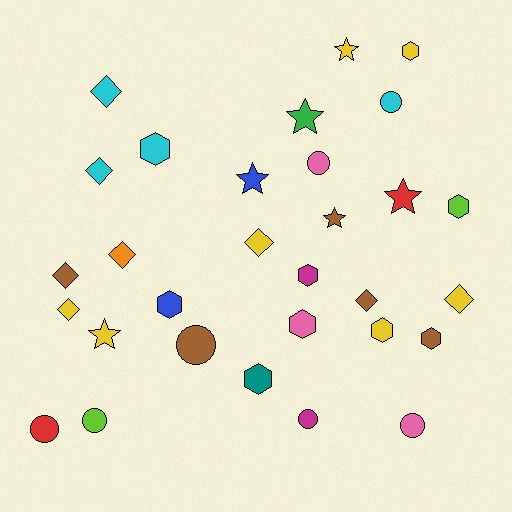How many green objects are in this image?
There is 1 green object.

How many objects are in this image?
There are 30 objects.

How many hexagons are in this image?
There are 9 hexagons.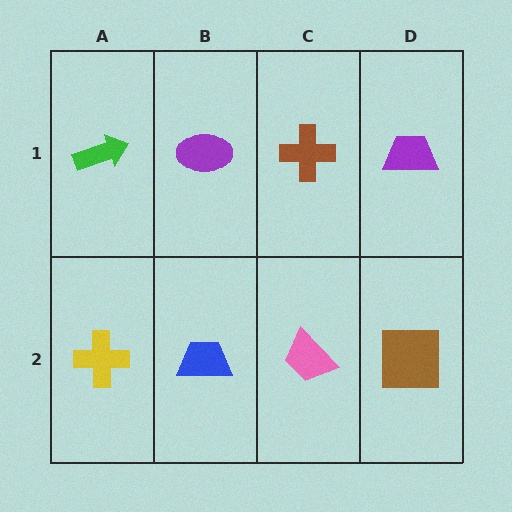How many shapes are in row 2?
4 shapes.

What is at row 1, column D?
A purple trapezoid.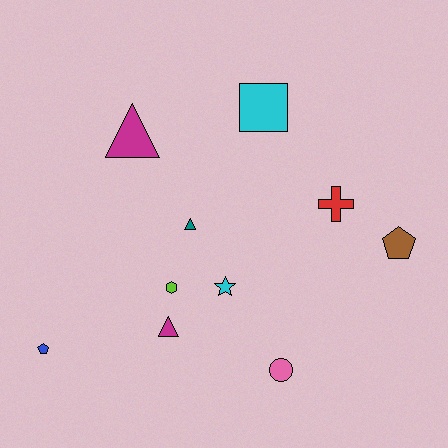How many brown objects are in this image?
There is 1 brown object.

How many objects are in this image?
There are 10 objects.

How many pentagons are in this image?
There are 2 pentagons.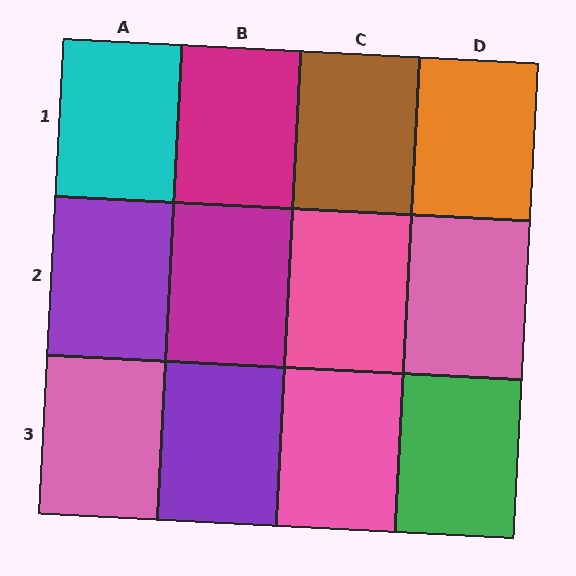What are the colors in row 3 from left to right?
Pink, purple, pink, green.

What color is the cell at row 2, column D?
Pink.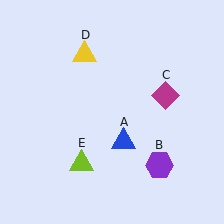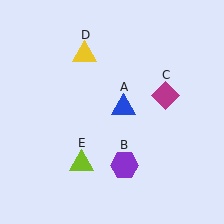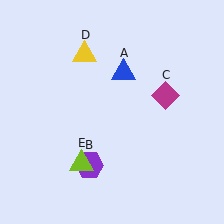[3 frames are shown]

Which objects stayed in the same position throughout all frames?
Magenta diamond (object C) and yellow triangle (object D) and lime triangle (object E) remained stationary.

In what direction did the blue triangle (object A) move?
The blue triangle (object A) moved up.